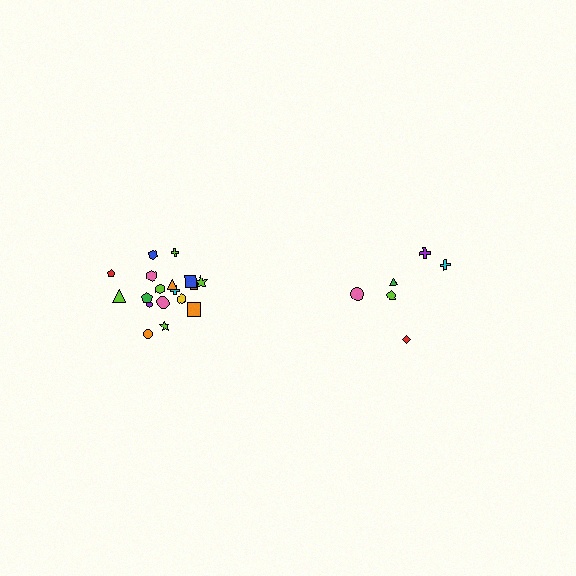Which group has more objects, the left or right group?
The left group.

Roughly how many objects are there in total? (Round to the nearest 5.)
Roughly 25 objects in total.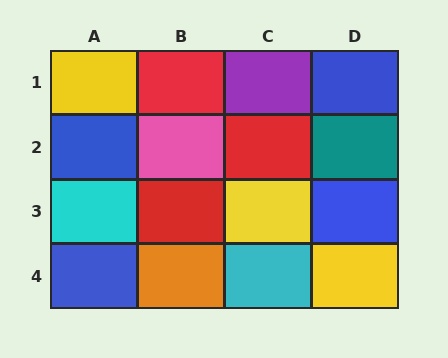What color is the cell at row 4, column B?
Orange.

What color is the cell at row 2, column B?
Pink.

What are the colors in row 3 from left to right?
Cyan, red, yellow, blue.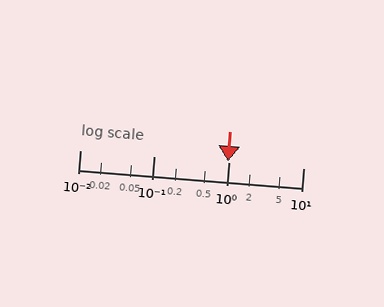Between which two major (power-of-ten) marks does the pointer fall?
The pointer is between 0.1 and 1.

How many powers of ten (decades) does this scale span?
The scale spans 3 decades, from 0.01 to 10.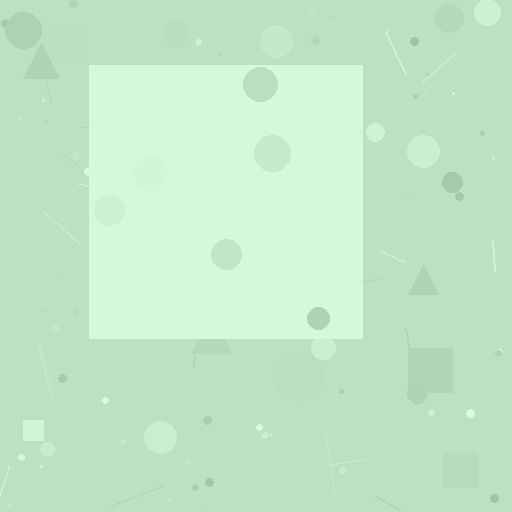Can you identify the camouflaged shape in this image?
The camouflaged shape is a square.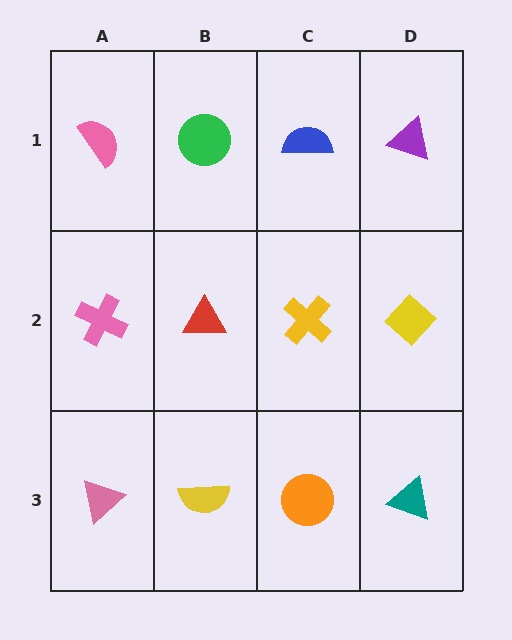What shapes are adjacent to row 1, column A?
A pink cross (row 2, column A), a green circle (row 1, column B).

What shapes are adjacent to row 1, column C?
A yellow cross (row 2, column C), a green circle (row 1, column B), a purple triangle (row 1, column D).